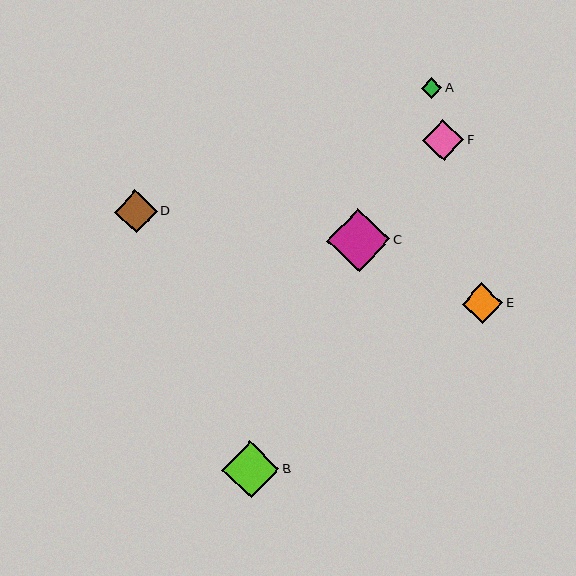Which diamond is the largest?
Diamond C is the largest with a size of approximately 63 pixels.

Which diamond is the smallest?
Diamond A is the smallest with a size of approximately 21 pixels.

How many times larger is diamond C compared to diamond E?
Diamond C is approximately 1.6 times the size of diamond E.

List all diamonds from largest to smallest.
From largest to smallest: C, B, D, F, E, A.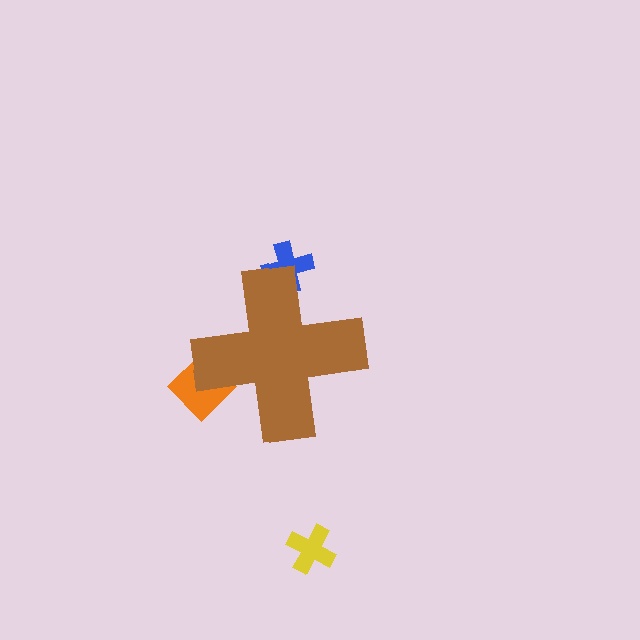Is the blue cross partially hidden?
Yes, the blue cross is partially hidden behind the brown cross.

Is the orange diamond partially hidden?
Yes, the orange diamond is partially hidden behind the brown cross.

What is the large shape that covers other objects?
A brown cross.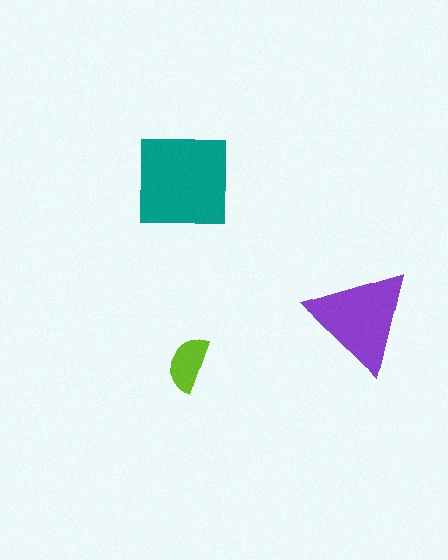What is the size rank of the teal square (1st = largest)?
1st.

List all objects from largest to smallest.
The teal square, the purple triangle, the lime semicircle.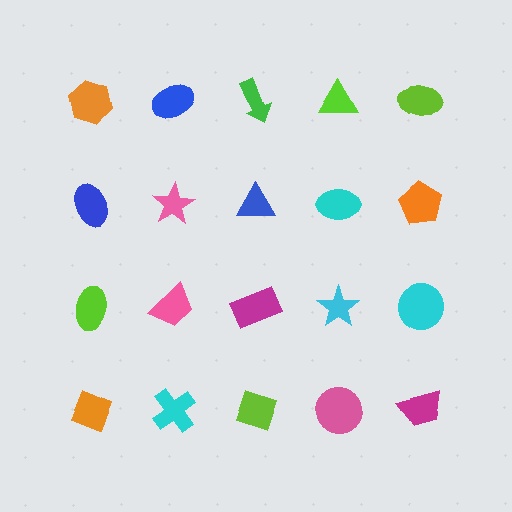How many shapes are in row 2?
5 shapes.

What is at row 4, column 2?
A cyan cross.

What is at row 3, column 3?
A magenta rectangle.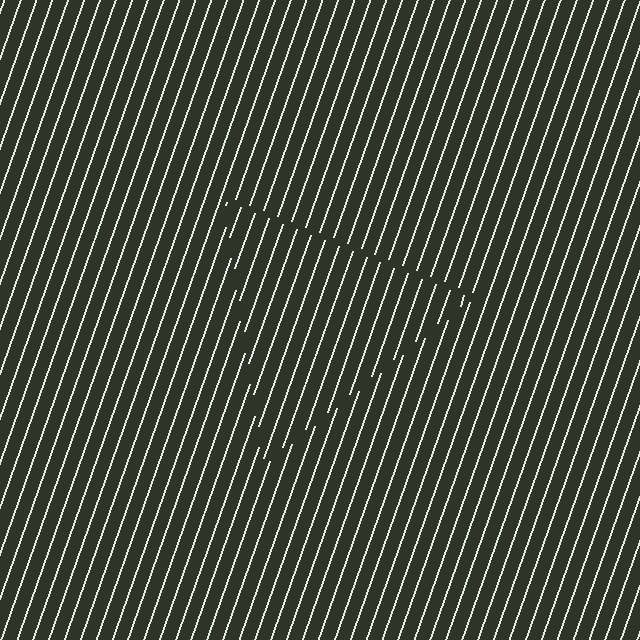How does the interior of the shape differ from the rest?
The interior of the shape contains the same grating, shifted by half a period — the contour is defined by the phase discontinuity where line-ends from the inner and outer gratings abut.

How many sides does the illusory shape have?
3 sides — the line-ends trace a triangle.